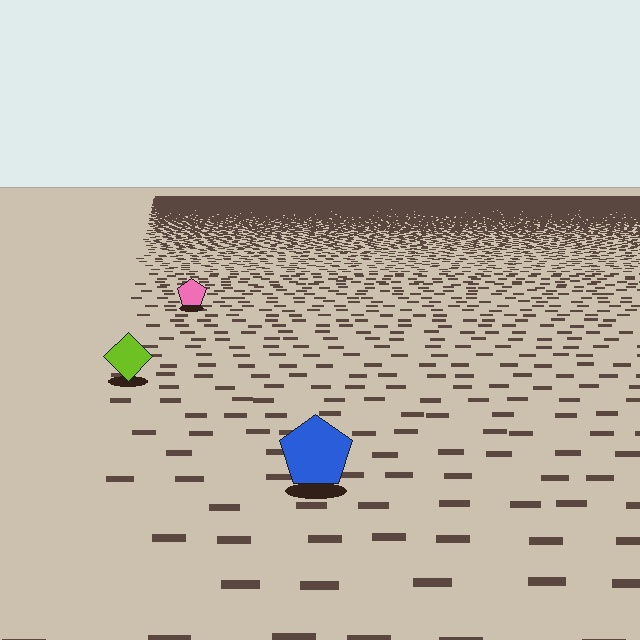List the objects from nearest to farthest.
From nearest to farthest: the blue pentagon, the lime diamond, the pink pentagon.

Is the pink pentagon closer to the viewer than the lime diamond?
No. The lime diamond is closer — you can tell from the texture gradient: the ground texture is coarser near it.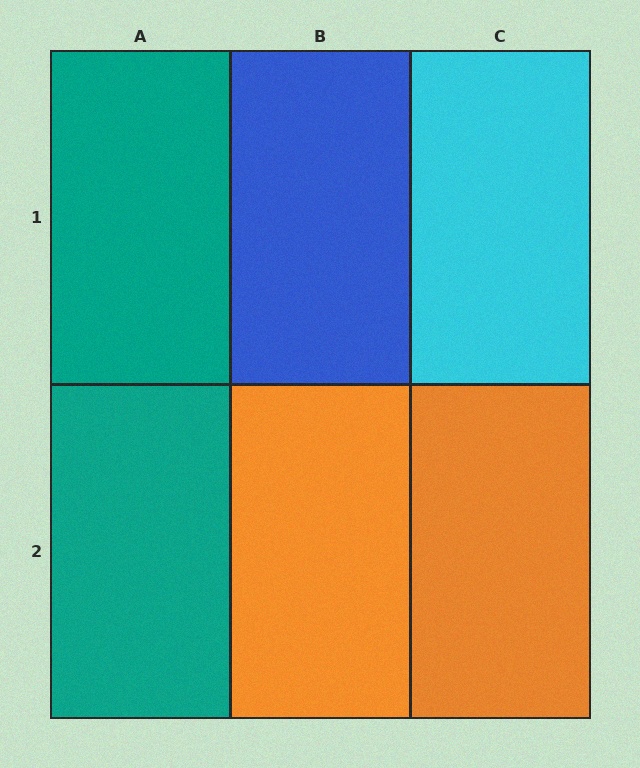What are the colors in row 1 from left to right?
Teal, blue, cyan.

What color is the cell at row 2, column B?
Orange.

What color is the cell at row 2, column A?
Teal.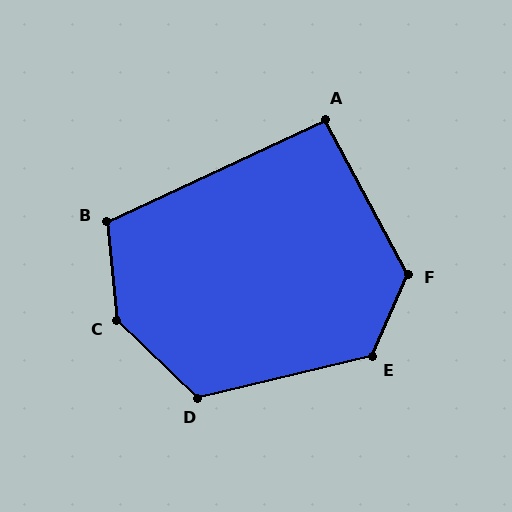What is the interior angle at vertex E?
Approximately 127 degrees (obtuse).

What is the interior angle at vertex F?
Approximately 128 degrees (obtuse).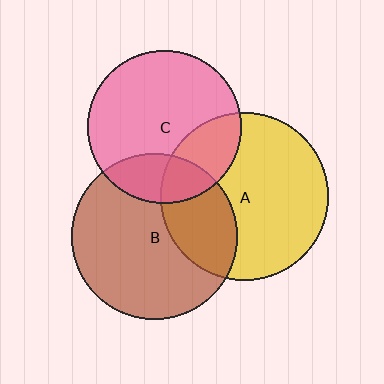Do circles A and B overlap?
Yes.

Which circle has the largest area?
Circle A (yellow).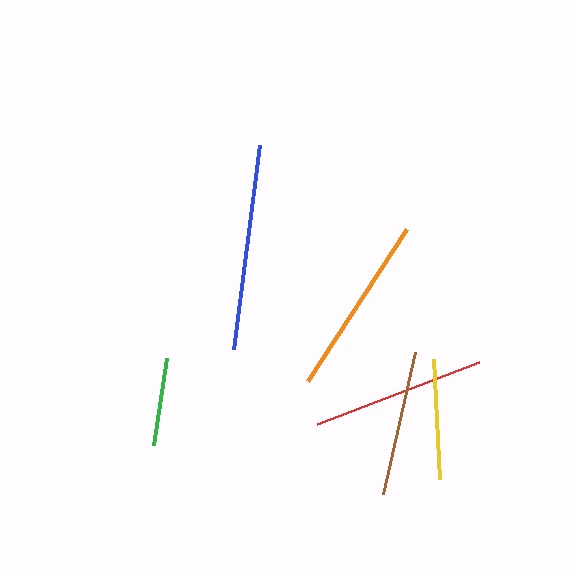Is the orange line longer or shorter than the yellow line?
The orange line is longer than the yellow line.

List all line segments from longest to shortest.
From longest to shortest: blue, orange, red, brown, yellow, green.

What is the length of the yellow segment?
The yellow segment is approximately 120 pixels long.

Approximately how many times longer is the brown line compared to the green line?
The brown line is approximately 1.6 times the length of the green line.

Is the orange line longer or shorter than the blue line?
The blue line is longer than the orange line.